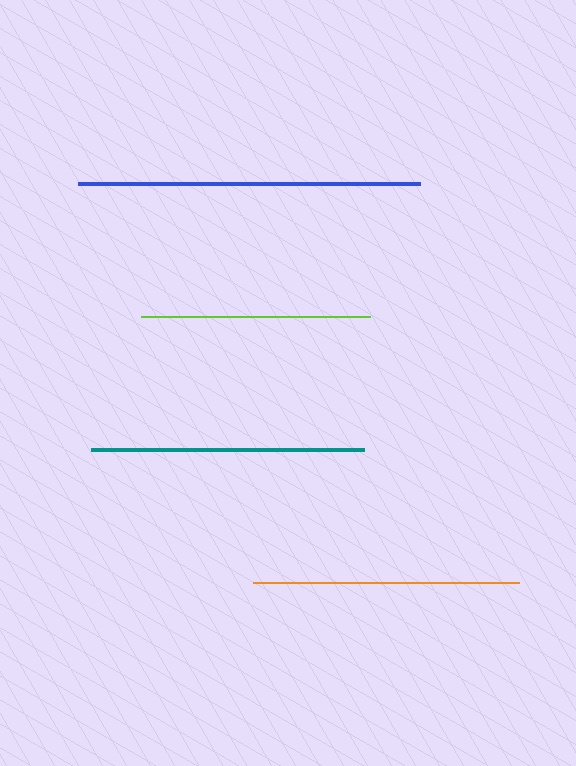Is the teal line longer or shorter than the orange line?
The teal line is longer than the orange line.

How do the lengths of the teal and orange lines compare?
The teal and orange lines are approximately the same length.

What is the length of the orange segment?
The orange segment is approximately 265 pixels long.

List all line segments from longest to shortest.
From longest to shortest: blue, teal, orange, lime.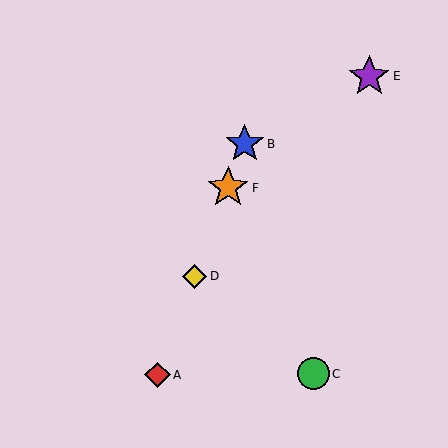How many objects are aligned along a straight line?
4 objects (A, B, D, F) are aligned along a straight line.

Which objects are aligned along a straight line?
Objects A, B, D, F are aligned along a straight line.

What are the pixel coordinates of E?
Object E is at (369, 76).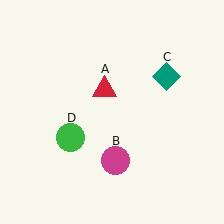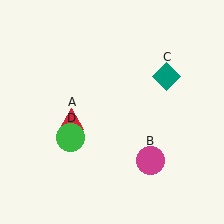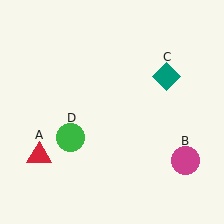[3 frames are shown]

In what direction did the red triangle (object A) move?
The red triangle (object A) moved down and to the left.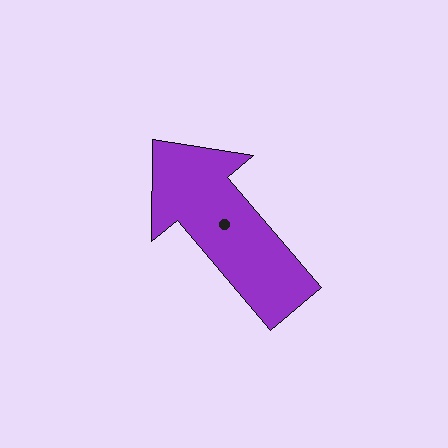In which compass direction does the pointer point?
Northwest.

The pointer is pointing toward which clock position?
Roughly 11 o'clock.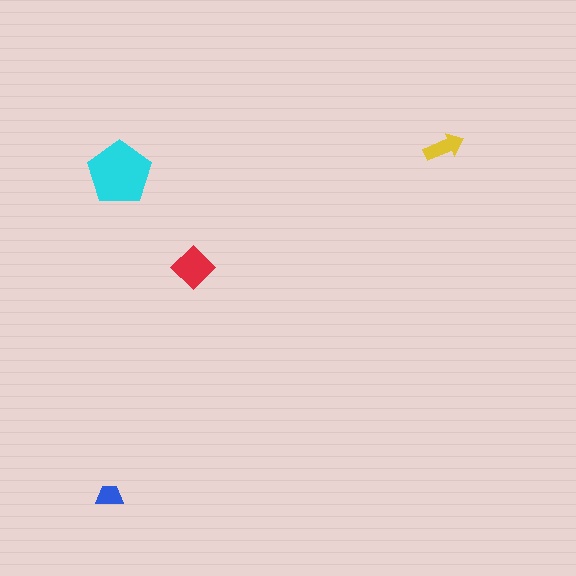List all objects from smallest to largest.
The blue trapezoid, the yellow arrow, the red diamond, the cyan pentagon.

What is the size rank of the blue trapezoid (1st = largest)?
4th.